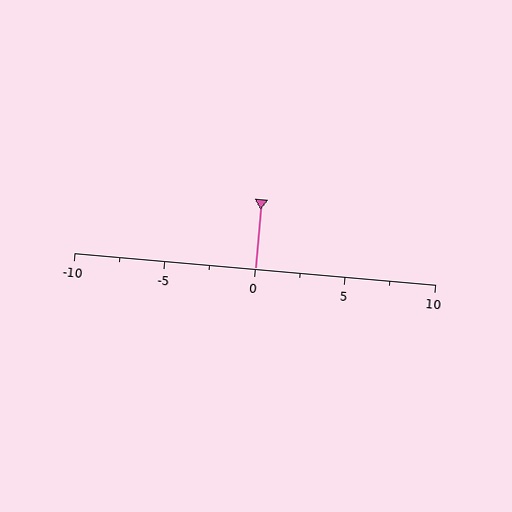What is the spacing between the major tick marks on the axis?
The major ticks are spaced 5 apart.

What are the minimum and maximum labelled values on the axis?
The axis runs from -10 to 10.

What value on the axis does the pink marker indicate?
The marker indicates approximately 0.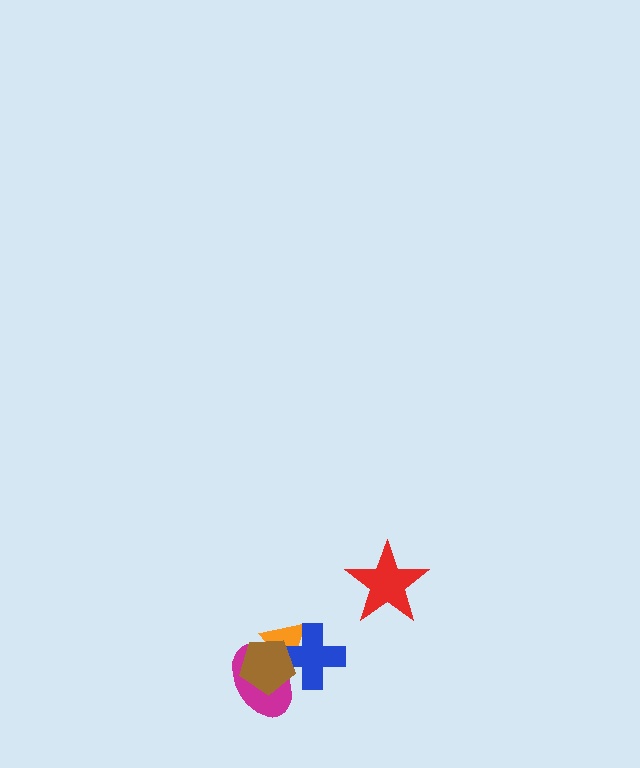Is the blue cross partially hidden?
Yes, it is partially covered by another shape.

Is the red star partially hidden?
No, no other shape covers it.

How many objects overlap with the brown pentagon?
3 objects overlap with the brown pentagon.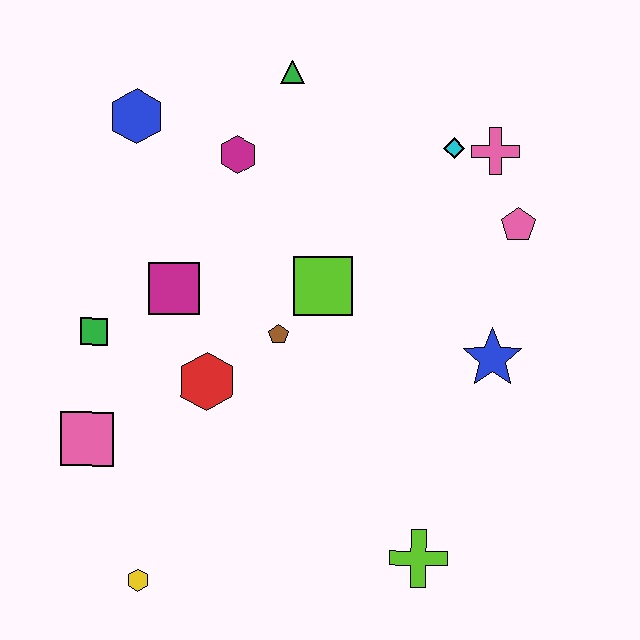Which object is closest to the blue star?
The pink pentagon is closest to the blue star.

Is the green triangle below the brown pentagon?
No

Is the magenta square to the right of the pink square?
Yes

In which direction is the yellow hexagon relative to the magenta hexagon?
The yellow hexagon is below the magenta hexagon.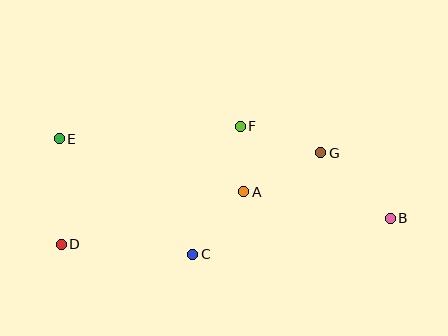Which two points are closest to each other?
Points A and F are closest to each other.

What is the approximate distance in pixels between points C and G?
The distance between C and G is approximately 163 pixels.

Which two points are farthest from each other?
Points B and E are farthest from each other.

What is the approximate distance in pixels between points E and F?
The distance between E and F is approximately 181 pixels.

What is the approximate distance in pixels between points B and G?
The distance between B and G is approximately 95 pixels.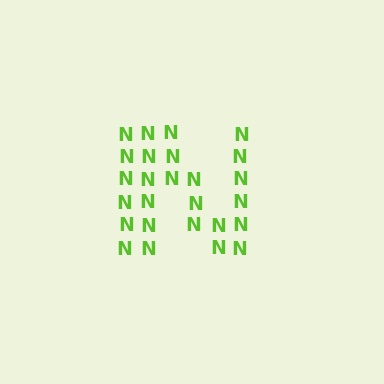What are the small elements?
The small elements are letter N's.